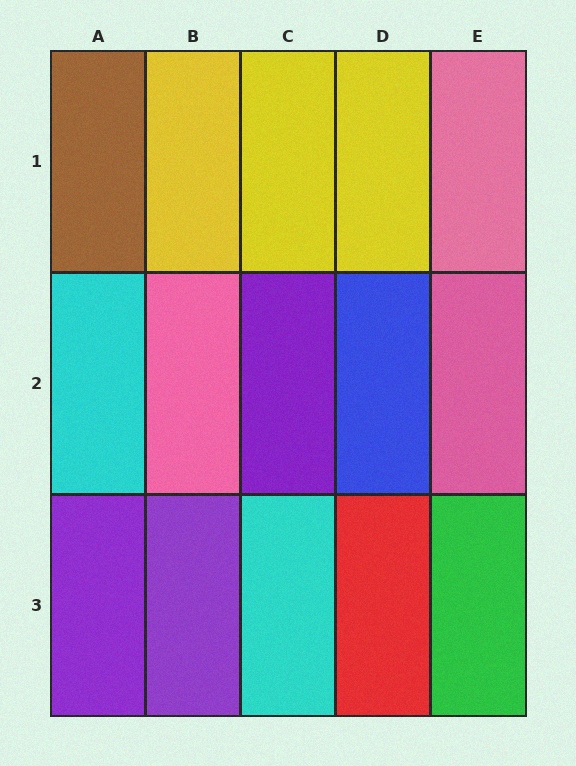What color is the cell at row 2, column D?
Blue.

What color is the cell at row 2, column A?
Cyan.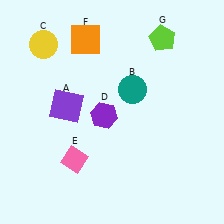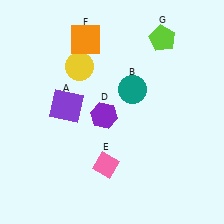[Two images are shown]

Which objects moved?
The objects that moved are: the yellow circle (C), the pink diamond (E).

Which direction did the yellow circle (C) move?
The yellow circle (C) moved right.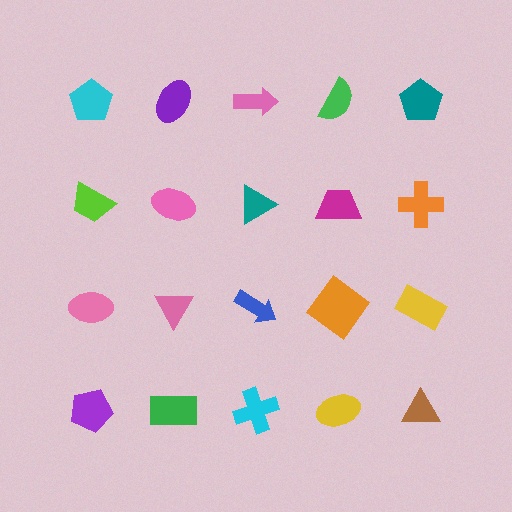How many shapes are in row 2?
5 shapes.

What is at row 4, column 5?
A brown triangle.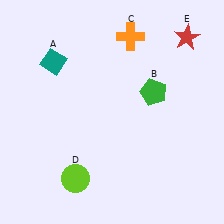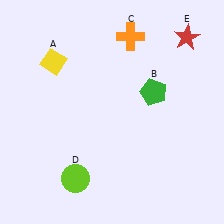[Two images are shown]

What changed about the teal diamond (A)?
In Image 1, A is teal. In Image 2, it changed to yellow.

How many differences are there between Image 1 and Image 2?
There is 1 difference between the two images.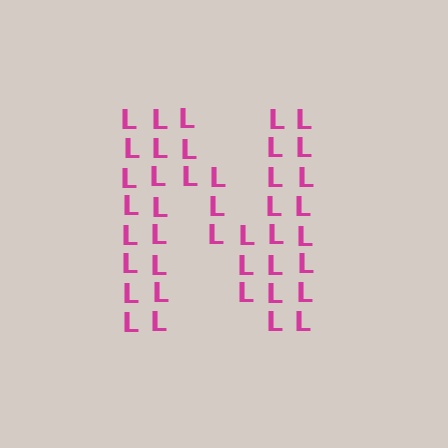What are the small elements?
The small elements are letter L's.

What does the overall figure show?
The overall figure shows the letter N.